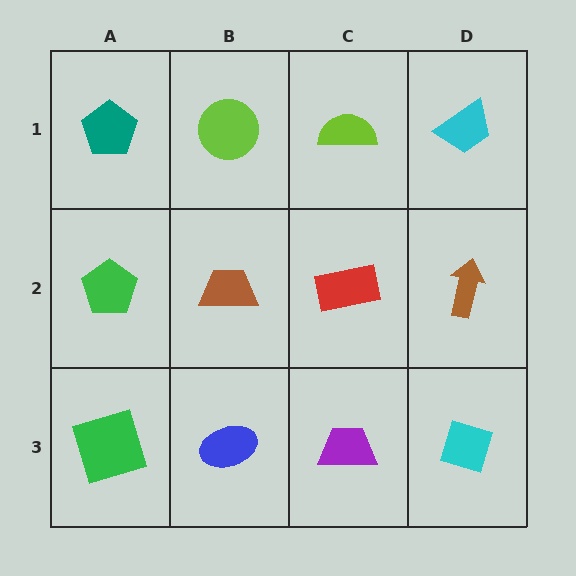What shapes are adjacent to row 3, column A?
A green pentagon (row 2, column A), a blue ellipse (row 3, column B).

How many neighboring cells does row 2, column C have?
4.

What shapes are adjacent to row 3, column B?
A brown trapezoid (row 2, column B), a green square (row 3, column A), a purple trapezoid (row 3, column C).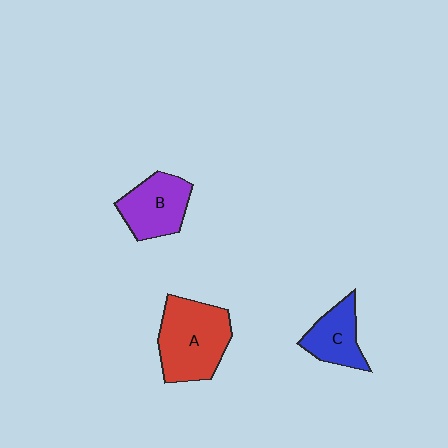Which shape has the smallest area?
Shape C (blue).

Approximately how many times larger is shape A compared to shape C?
Approximately 1.7 times.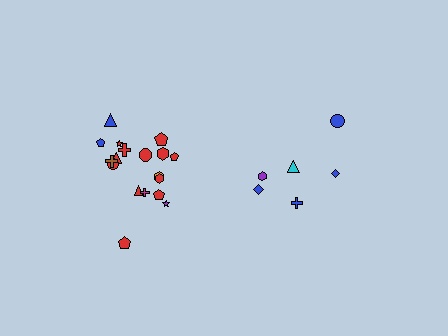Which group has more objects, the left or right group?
The left group.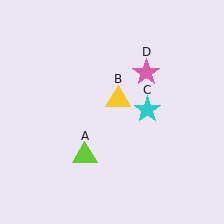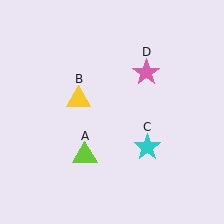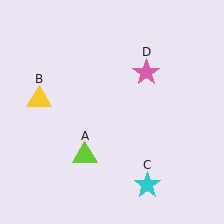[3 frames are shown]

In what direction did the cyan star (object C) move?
The cyan star (object C) moved down.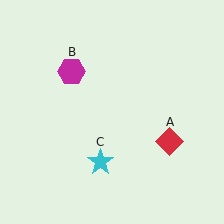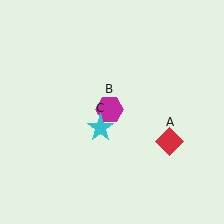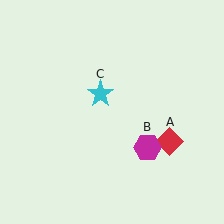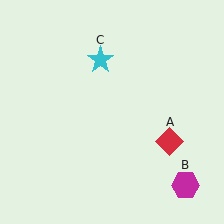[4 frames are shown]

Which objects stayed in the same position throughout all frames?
Red diamond (object A) remained stationary.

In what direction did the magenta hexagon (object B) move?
The magenta hexagon (object B) moved down and to the right.